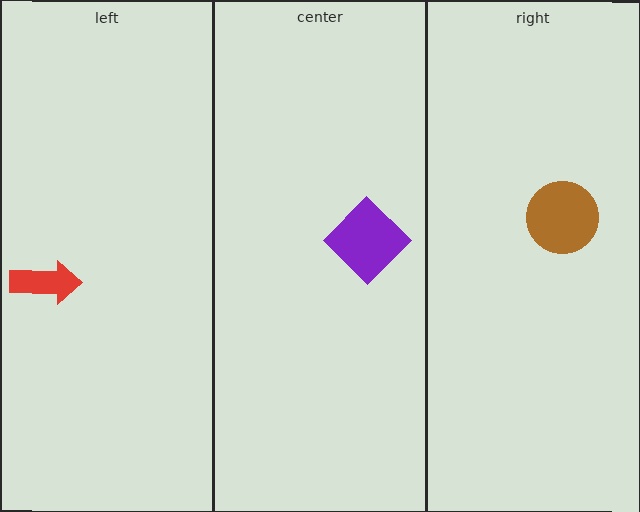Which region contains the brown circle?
The right region.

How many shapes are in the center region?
1.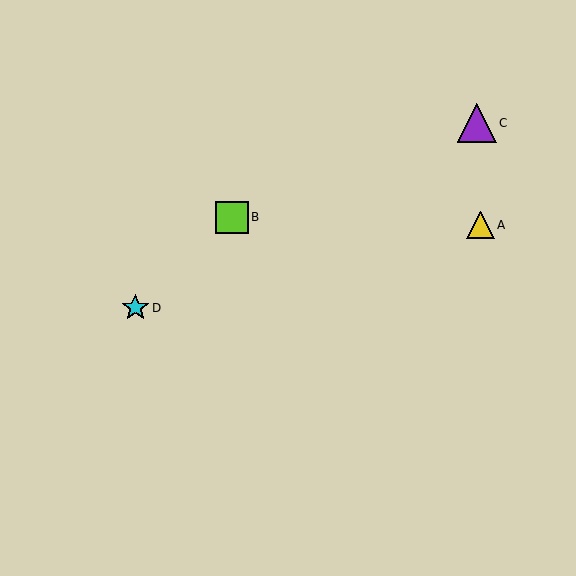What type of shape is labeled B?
Shape B is a lime square.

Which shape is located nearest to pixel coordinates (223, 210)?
The lime square (labeled B) at (232, 217) is nearest to that location.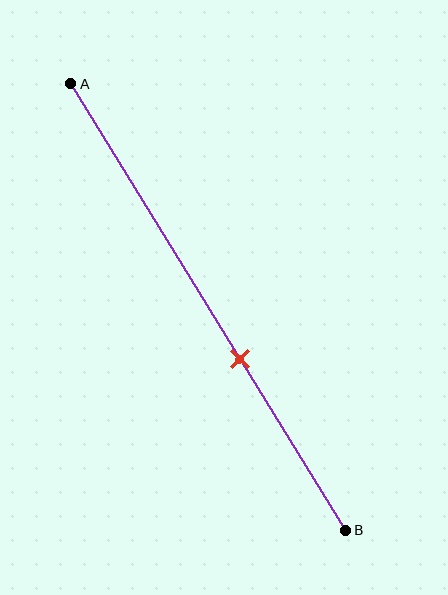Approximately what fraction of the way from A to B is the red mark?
The red mark is approximately 60% of the way from A to B.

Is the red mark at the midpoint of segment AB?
No, the mark is at about 60% from A, not at the 50% midpoint.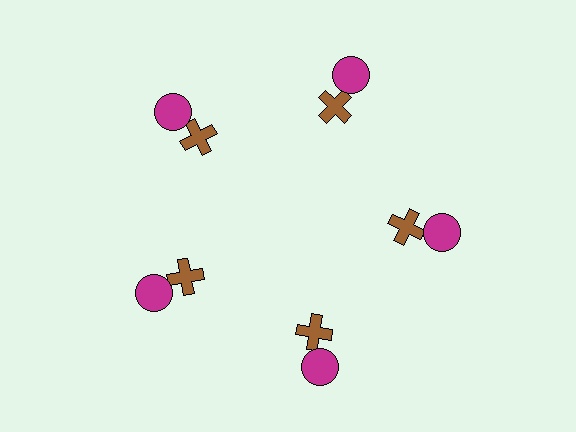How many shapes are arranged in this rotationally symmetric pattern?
There are 10 shapes, arranged in 5 groups of 2.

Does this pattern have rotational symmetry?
Yes, this pattern has 5-fold rotational symmetry. It looks the same after rotating 72 degrees around the center.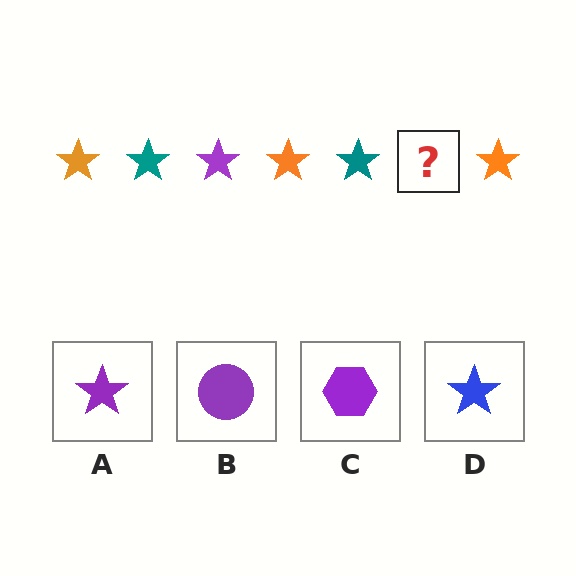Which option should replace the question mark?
Option A.